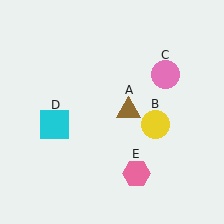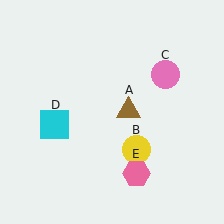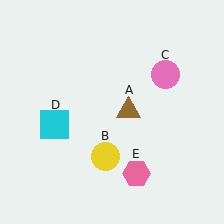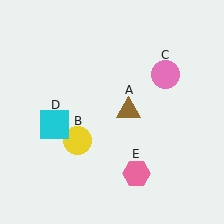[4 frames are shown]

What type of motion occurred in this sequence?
The yellow circle (object B) rotated clockwise around the center of the scene.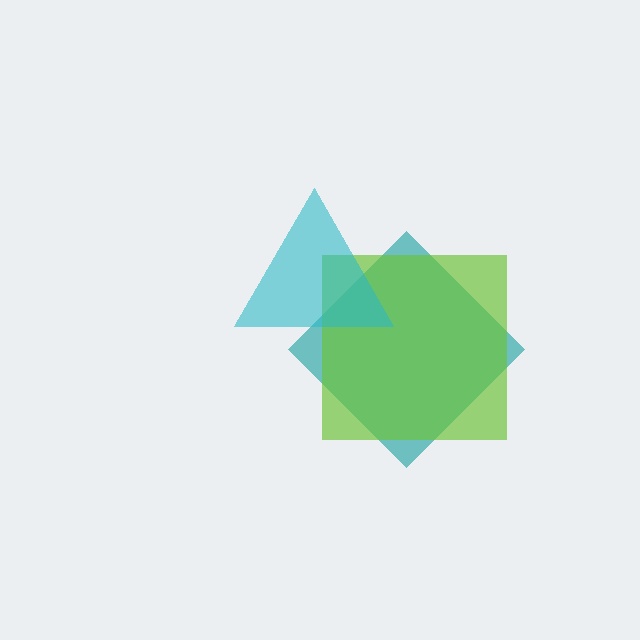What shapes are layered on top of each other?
The layered shapes are: a teal diamond, a lime square, a cyan triangle.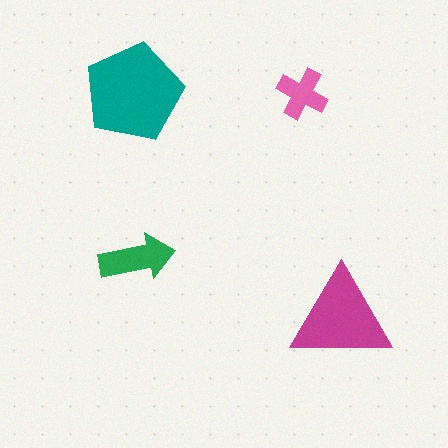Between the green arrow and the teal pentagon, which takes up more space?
The teal pentagon.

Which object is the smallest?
The pink cross.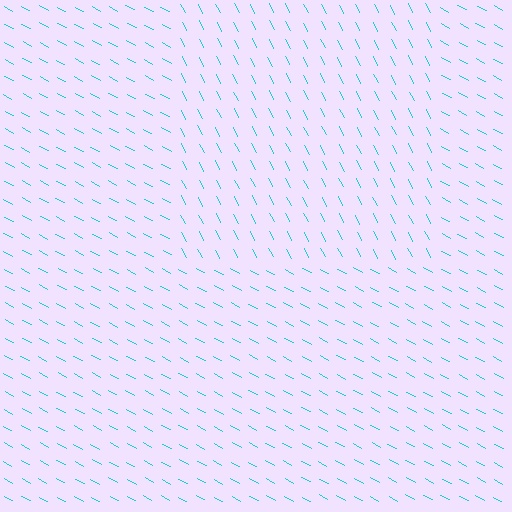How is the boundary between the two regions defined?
The boundary is defined purely by a change in line orientation (approximately 35 degrees difference). All lines are the same color and thickness.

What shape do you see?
I see a rectangle.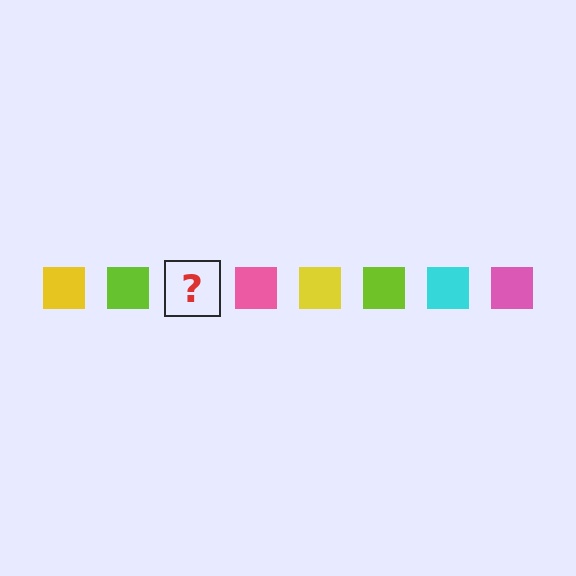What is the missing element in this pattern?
The missing element is a cyan square.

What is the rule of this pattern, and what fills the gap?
The rule is that the pattern cycles through yellow, lime, cyan, pink squares. The gap should be filled with a cyan square.